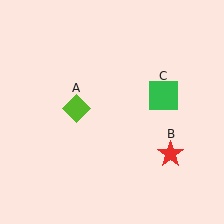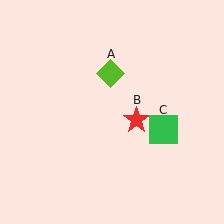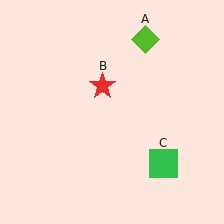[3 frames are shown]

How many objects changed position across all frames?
3 objects changed position: lime diamond (object A), red star (object B), green square (object C).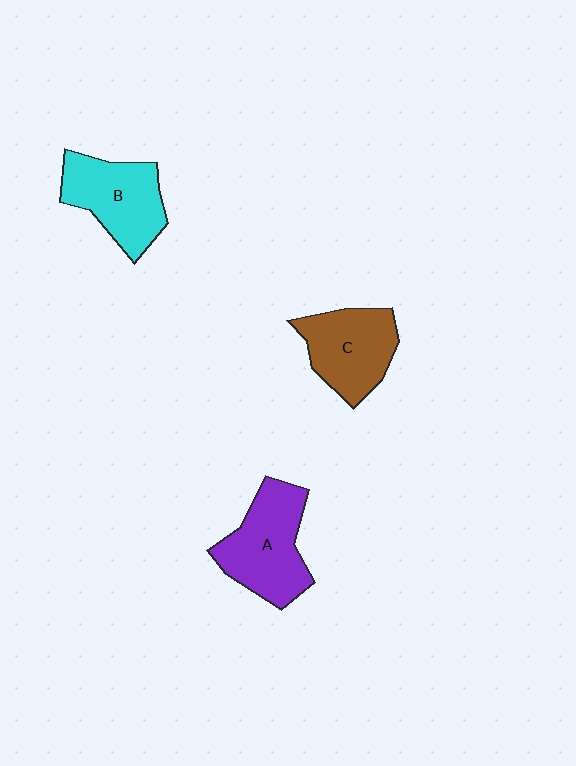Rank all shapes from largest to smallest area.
From largest to smallest: A (purple), B (cyan), C (brown).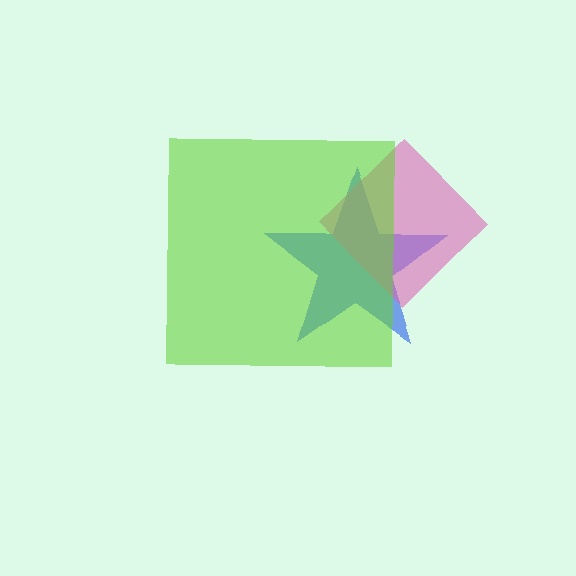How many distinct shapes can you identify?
There are 3 distinct shapes: a blue star, a pink diamond, a lime square.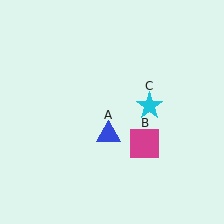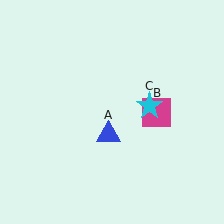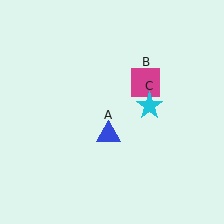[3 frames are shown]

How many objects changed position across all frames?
1 object changed position: magenta square (object B).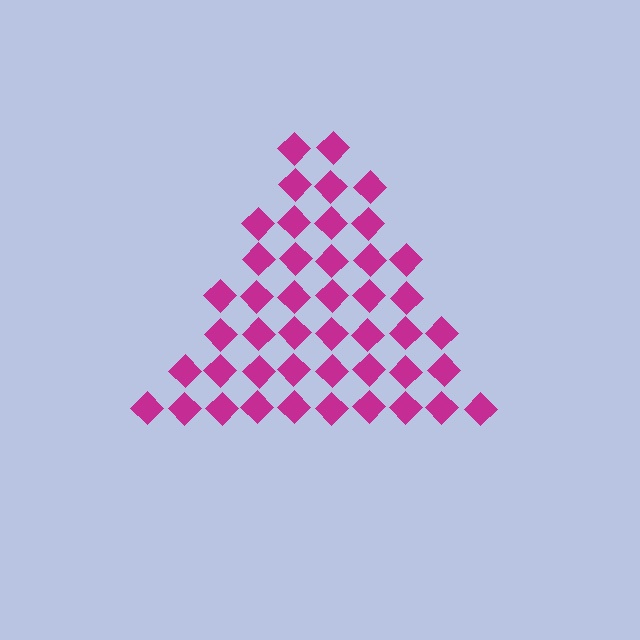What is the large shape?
The large shape is a triangle.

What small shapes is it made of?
It is made of small diamonds.